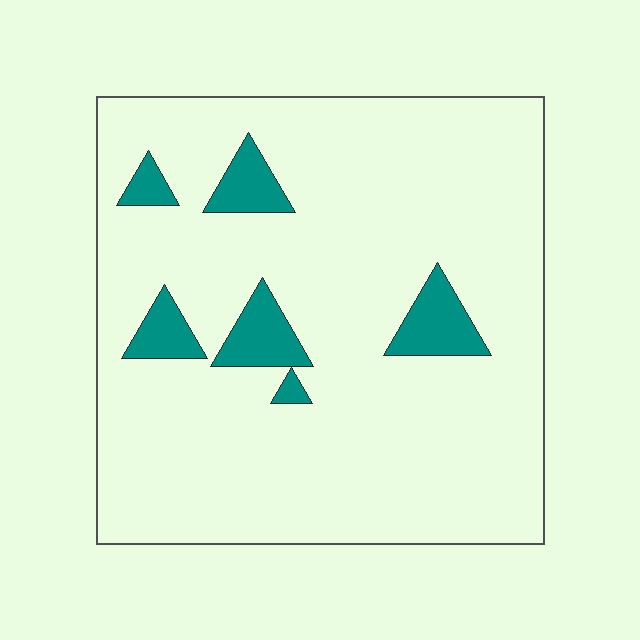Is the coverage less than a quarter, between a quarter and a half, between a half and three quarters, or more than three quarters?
Less than a quarter.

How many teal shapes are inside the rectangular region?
6.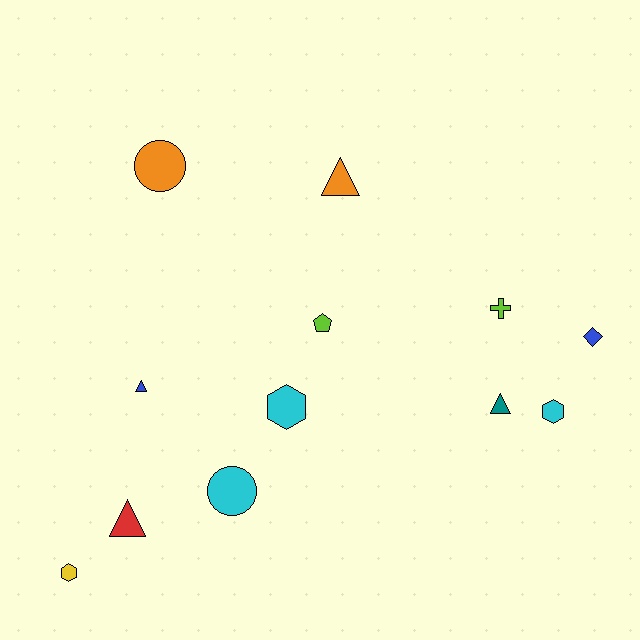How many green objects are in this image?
There are no green objects.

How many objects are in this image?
There are 12 objects.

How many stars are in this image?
There are no stars.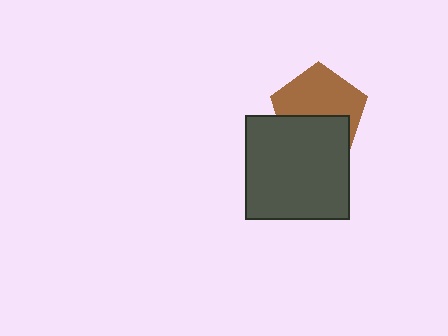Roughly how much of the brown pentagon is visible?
About half of it is visible (roughly 59%).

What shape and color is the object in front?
The object in front is a dark gray square.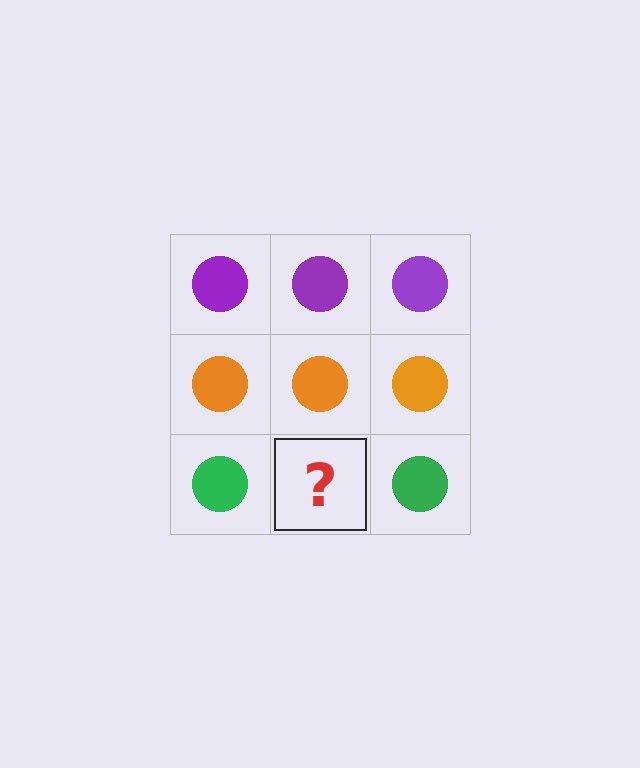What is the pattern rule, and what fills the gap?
The rule is that each row has a consistent color. The gap should be filled with a green circle.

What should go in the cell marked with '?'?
The missing cell should contain a green circle.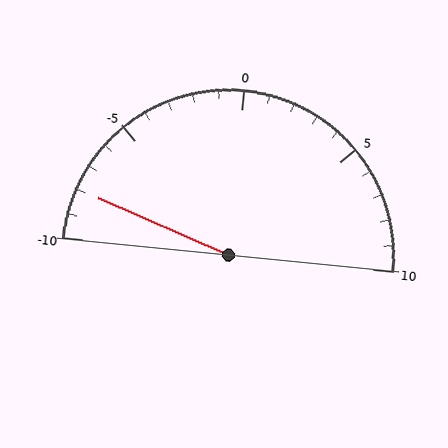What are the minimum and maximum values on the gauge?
The gauge ranges from -10 to 10.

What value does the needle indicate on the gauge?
The needle indicates approximately -8.